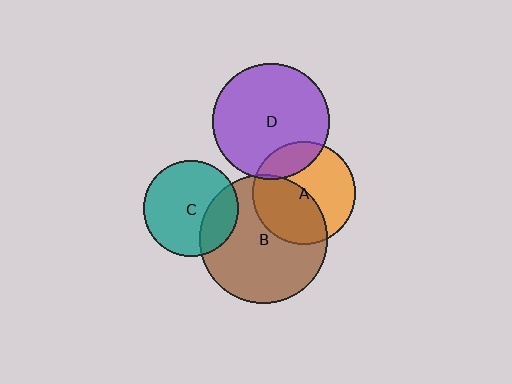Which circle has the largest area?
Circle B (brown).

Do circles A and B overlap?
Yes.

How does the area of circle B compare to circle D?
Approximately 1.2 times.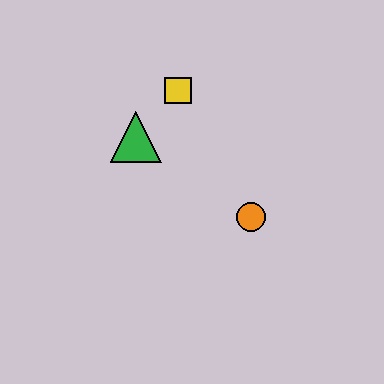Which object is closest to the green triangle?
The yellow square is closest to the green triangle.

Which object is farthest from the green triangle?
The orange circle is farthest from the green triangle.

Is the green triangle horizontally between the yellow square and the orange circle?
No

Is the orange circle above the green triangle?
No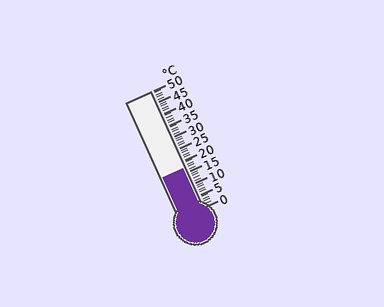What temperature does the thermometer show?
The thermometer shows approximately 17°C.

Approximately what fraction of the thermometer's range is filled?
The thermometer is filled to approximately 35% of its range.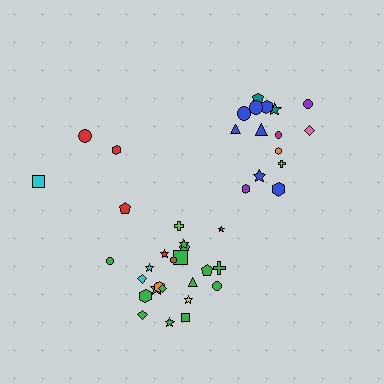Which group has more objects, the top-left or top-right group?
The top-right group.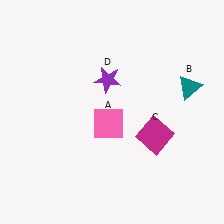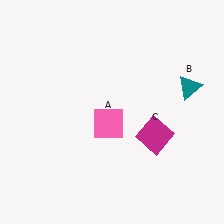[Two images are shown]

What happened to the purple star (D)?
The purple star (D) was removed in Image 2. It was in the top-left area of Image 1.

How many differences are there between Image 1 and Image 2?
There is 1 difference between the two images.